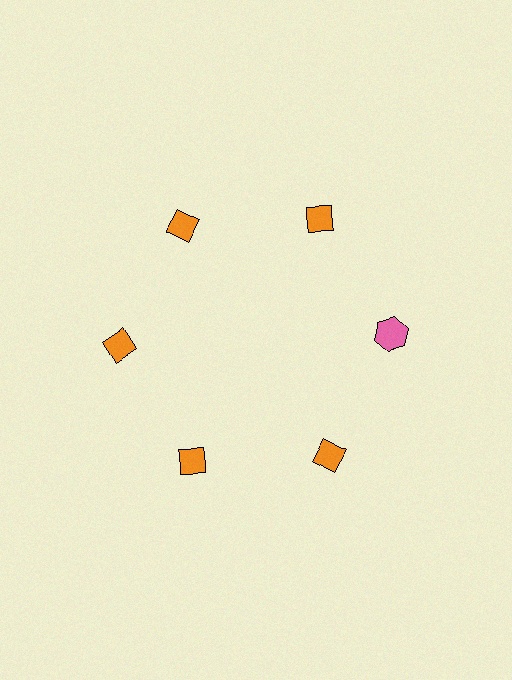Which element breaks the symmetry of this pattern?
The pink hexagon at roughly the 3 o'clock position breaks the symmetry. All other shapes are orange diamonds.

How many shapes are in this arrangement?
There are 6 shapes arranged in a ring pattern.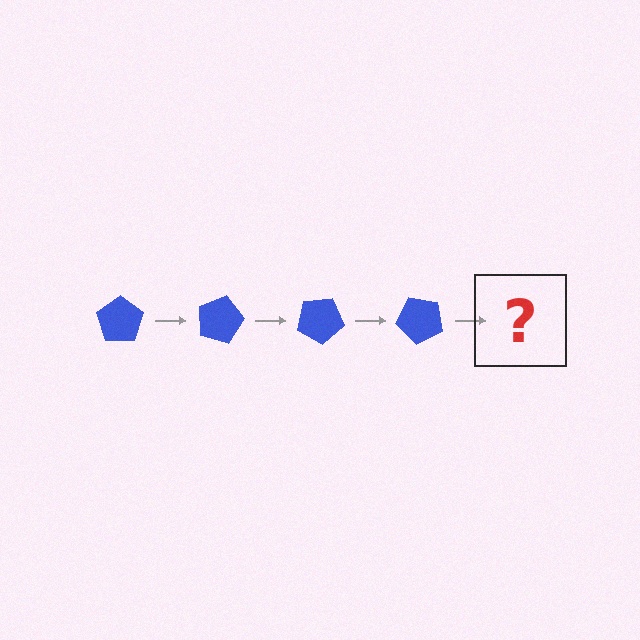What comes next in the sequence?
The next element should be a blue pentagon rotated 60 degrees.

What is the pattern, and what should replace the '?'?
The pattern is that the pentagon rotates 15 degrees each step. The '?' should be a blue pentagon rotated 60 degrees.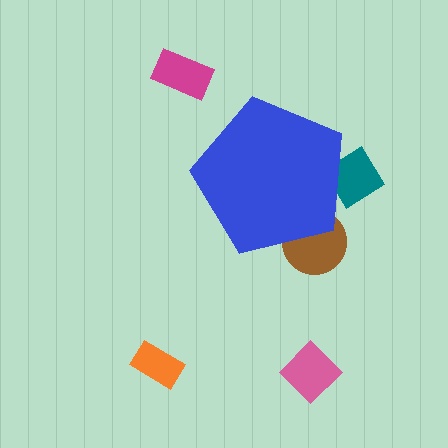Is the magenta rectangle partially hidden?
No, the magenta rectangle is fully visible.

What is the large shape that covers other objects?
A blue pentagon.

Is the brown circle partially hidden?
Yes, the brown circle is partially hidden behind the blue pentagon.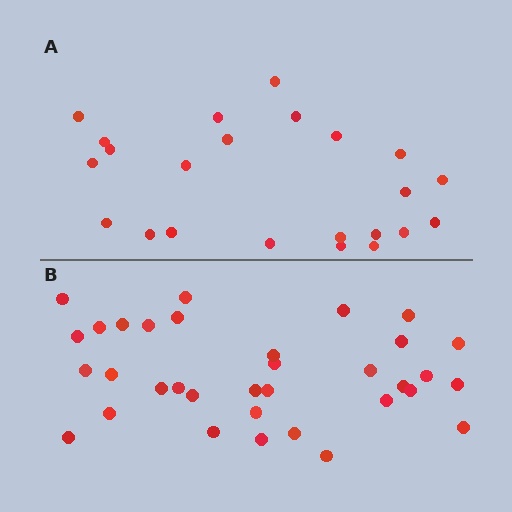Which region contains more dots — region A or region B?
Region B (the bottom region) has more dots.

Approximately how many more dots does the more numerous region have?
Region B has roughly 12 or so more dots than region A.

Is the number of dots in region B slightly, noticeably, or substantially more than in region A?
Region B has substantially more. The ratio is roughly 1.5 to 1.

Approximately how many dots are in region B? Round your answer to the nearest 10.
About 30 dots. (The exact count is 34, which rounds to 30.)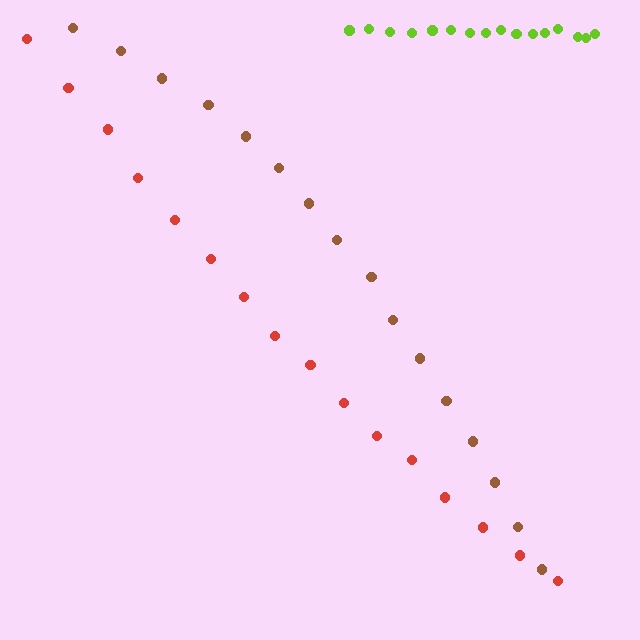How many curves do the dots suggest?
There are 3 distinct paths.